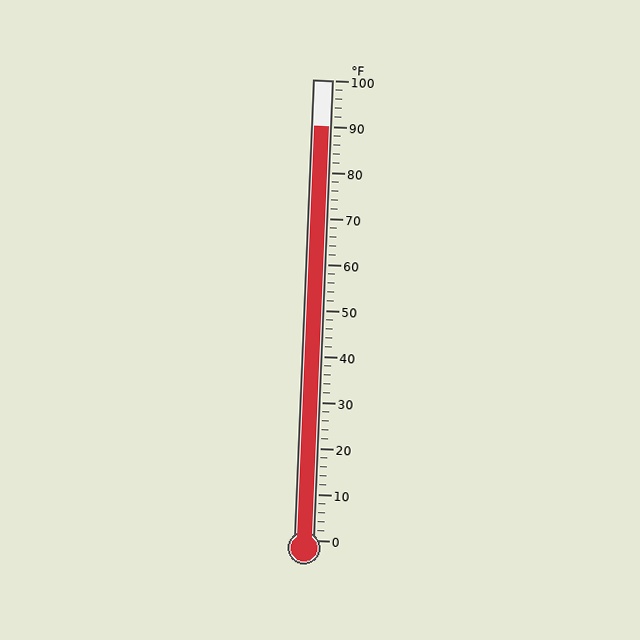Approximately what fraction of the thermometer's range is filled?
The thermometer is filled to approximately 90% of its range.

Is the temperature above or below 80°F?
The temperature is above 80°F.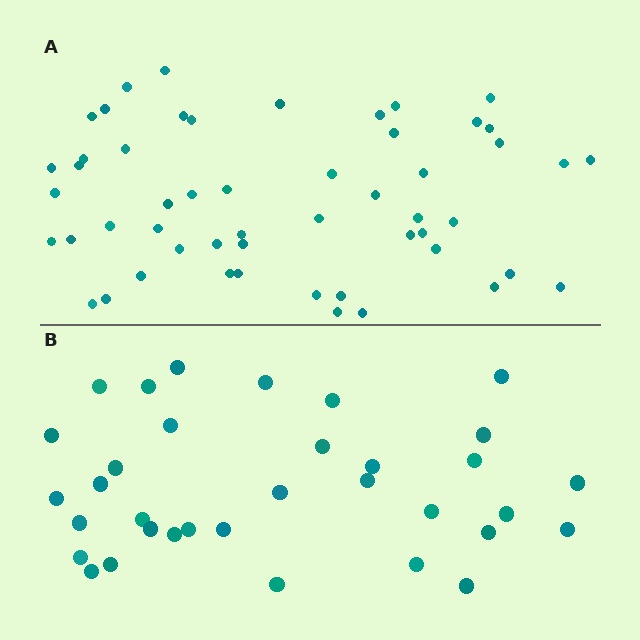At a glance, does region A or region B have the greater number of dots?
Region A (the top region) has more dots.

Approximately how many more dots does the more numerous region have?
Region A has approximately 20 more dots than region B.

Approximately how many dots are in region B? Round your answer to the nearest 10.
About 30 dots. (The exact count is 34, which rounds to 30.)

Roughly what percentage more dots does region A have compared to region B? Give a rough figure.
About 55% more.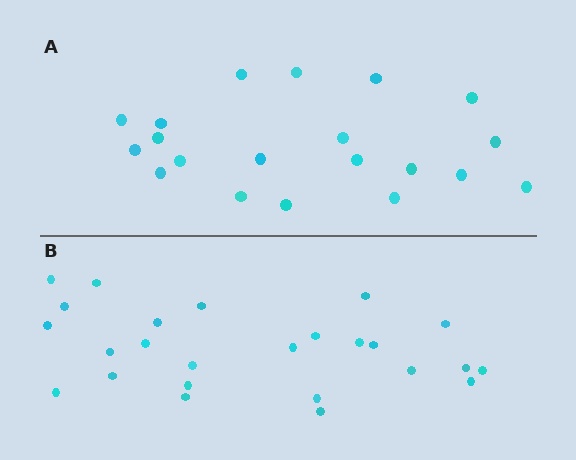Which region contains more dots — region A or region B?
Region B (the bottom region) has more dots.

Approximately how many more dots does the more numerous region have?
Region B has about 5 more dots than region A.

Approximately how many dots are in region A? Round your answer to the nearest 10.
About 20 dots.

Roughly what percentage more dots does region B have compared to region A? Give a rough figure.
About 25% more.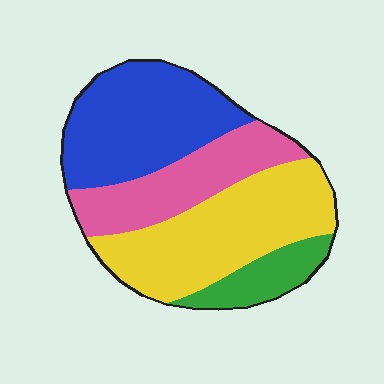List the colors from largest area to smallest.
From largest to smallest: yellow, blue, pink, green.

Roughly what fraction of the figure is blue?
Blue covers around 30% of the figure.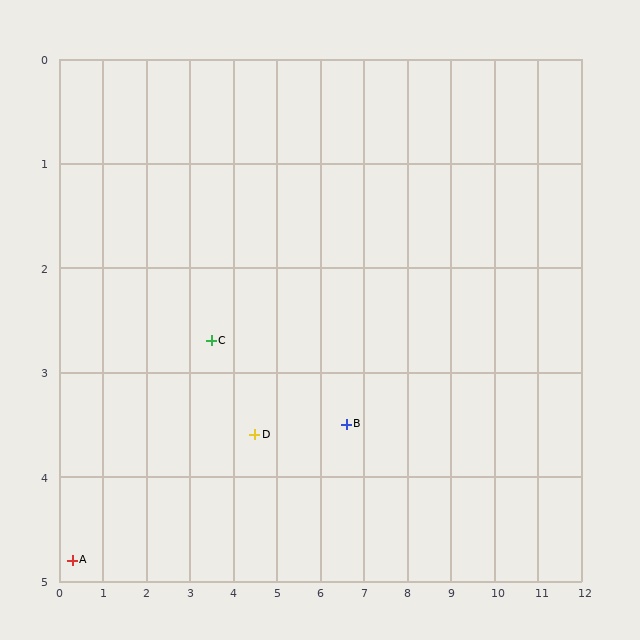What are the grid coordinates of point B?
Point B is at approximately (6.6, 3.5).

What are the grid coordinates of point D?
Point D is at approximately (4.5, 3.6).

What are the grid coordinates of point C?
Point C is at approximately (3.5, 2.7).